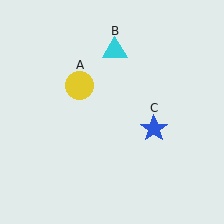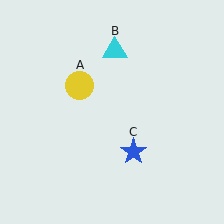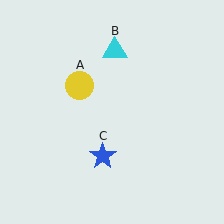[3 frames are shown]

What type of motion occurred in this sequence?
The blue star (object C) rotated clockwise around the center of the scene.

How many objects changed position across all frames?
1 object changed position: blue star (object C).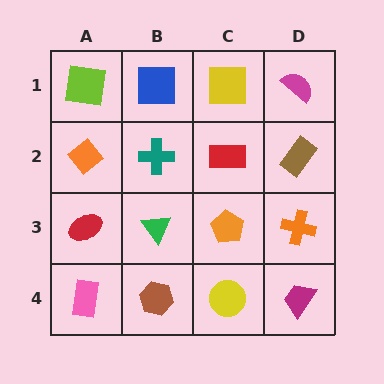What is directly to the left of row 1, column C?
A blue square.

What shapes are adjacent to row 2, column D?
A magenta semicircle (row 1, column D), an orange cross (row 3, column D), a red rectangle (row 2, column C).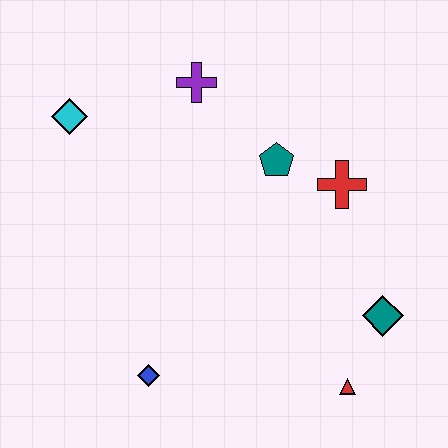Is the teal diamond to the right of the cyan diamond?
Yes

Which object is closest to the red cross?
The teal pentagon is closest to the red cross.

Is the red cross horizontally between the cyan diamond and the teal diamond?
Yes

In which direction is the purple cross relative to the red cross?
The purple cross is to the left of the red cross.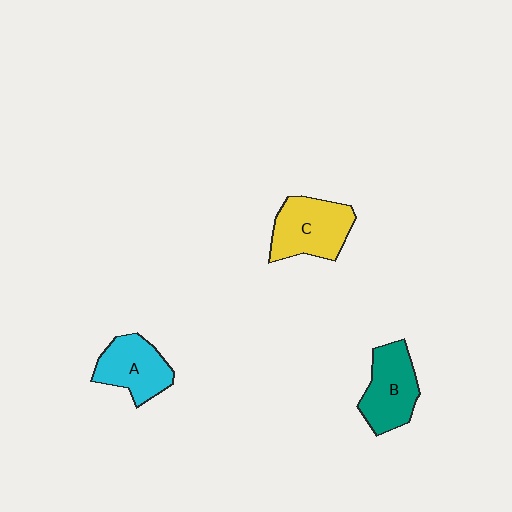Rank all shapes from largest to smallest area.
From largest to smallest: C (yellow), B (teal), A (cyan).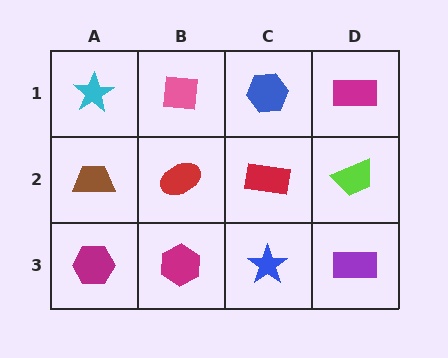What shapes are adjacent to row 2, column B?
A pink square (row 1, column B), a magenta hexagon (row 3, column B), a brown trapezoid (row 2, column A), a red rectangle (row 2, column C).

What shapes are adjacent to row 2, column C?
A blue hexagon (row 1, column C), a blue star (row 3, column C), a red ellipse (row 2, column B), a lime trapezoid (row 2, column D).